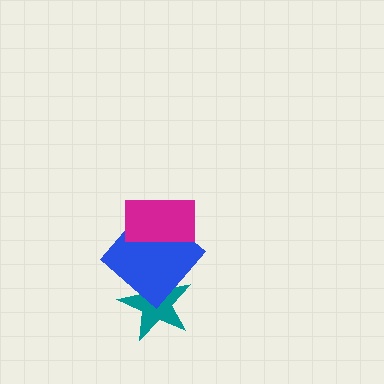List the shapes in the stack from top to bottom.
From top to bottom: the magenta rectangle, the blue diamond, the teal star.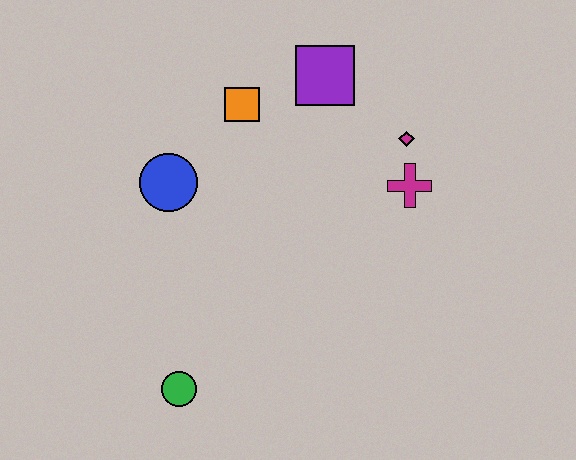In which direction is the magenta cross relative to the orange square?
The magenta cross is to the right of the orange square.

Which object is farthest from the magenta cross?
The green circle is farthest from the magenta cross.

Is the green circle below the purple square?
Yes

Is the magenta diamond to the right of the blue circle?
Yes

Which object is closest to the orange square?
The purple square is closest to the orange square.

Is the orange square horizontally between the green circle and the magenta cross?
Yes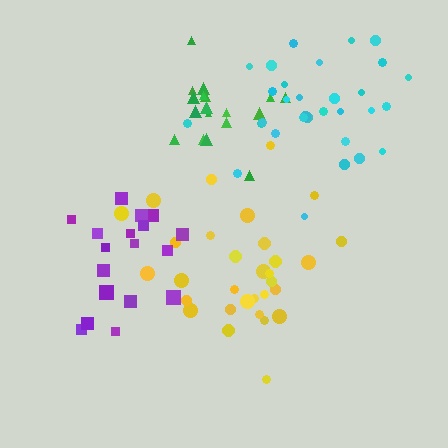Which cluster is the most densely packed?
Green.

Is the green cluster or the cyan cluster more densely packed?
Green.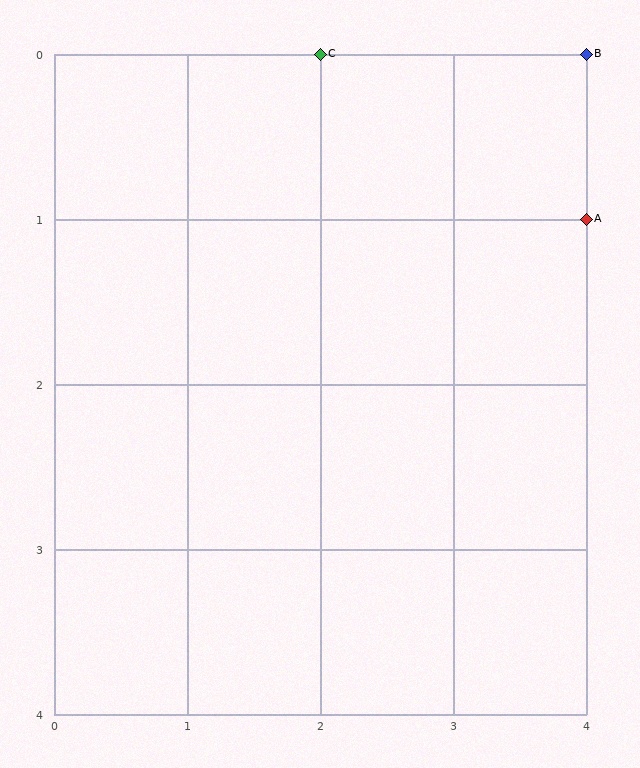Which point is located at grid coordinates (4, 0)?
Point B is at (4, 0).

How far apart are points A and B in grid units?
Points A and B are 1 row apart.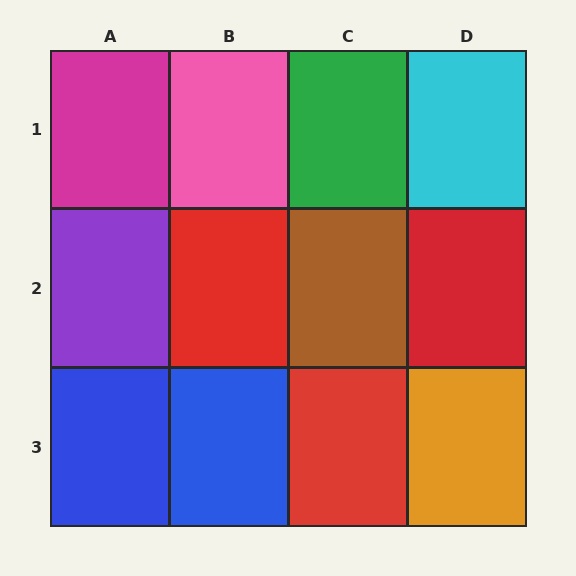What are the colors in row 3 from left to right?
Blue, blue, red, orange.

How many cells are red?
3 cells are red.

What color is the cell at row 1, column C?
Green.